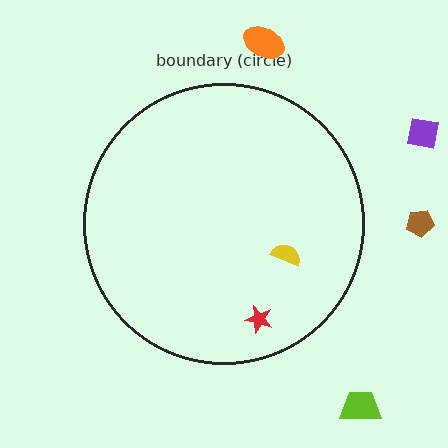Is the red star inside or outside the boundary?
Inside.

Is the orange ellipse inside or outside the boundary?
Outside.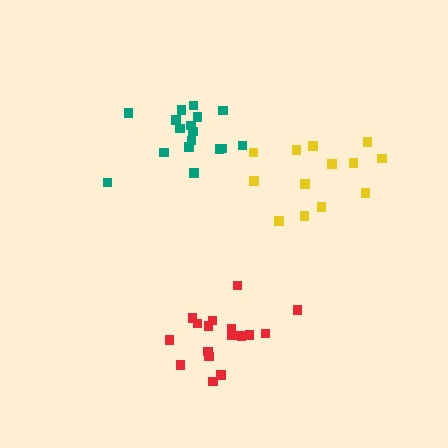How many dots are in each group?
Group 1: 17 dots, Group 2: 13 dots, Group 3: 17 dots (47 total).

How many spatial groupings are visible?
There are 3 spatial groupings.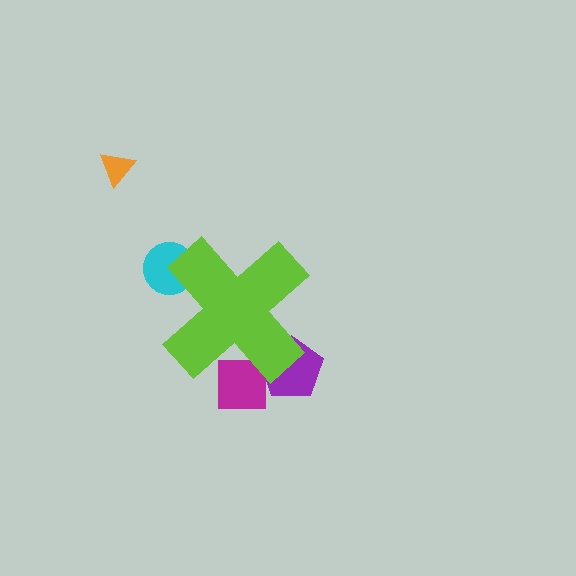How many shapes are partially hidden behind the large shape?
3 shapes are partially hidden.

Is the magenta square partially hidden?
Yes, the magenta square is partially hidden behind the lime cross.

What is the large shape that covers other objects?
A lime cross.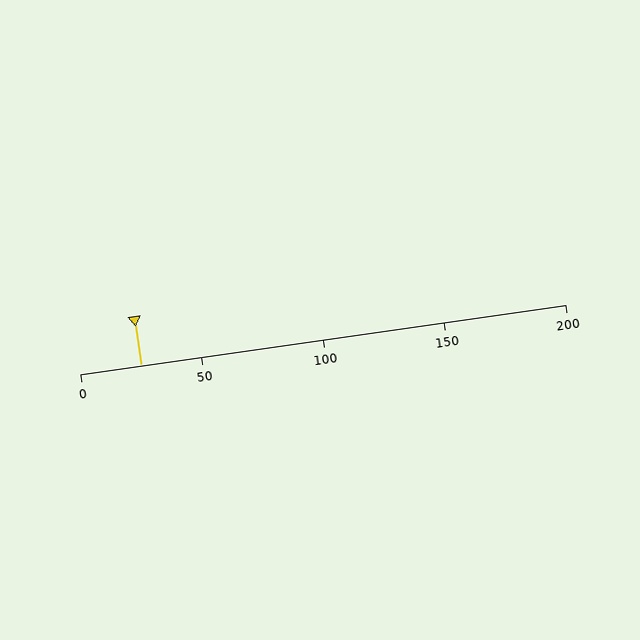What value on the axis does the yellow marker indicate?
The marker indicates approximately 25.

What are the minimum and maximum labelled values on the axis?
The axis runs from 0 to 200.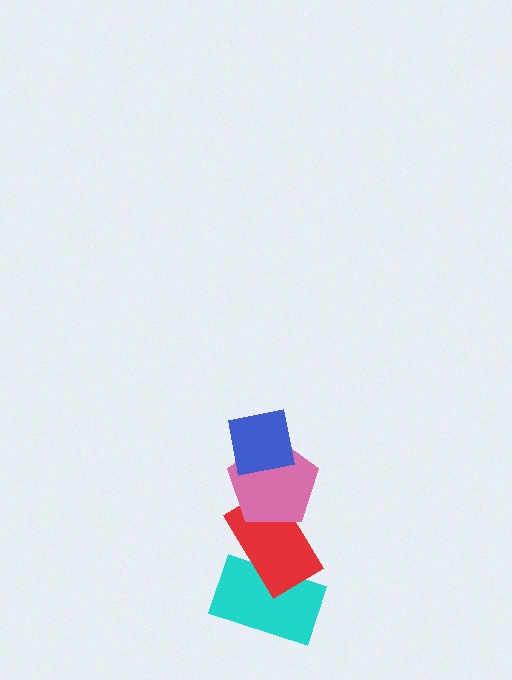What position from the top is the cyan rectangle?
The cyan rectangle is 4th from the top.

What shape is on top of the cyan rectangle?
The red rectangle is on top of the cyan rectangle.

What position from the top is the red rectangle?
The red rectangle is 3rd from the top.